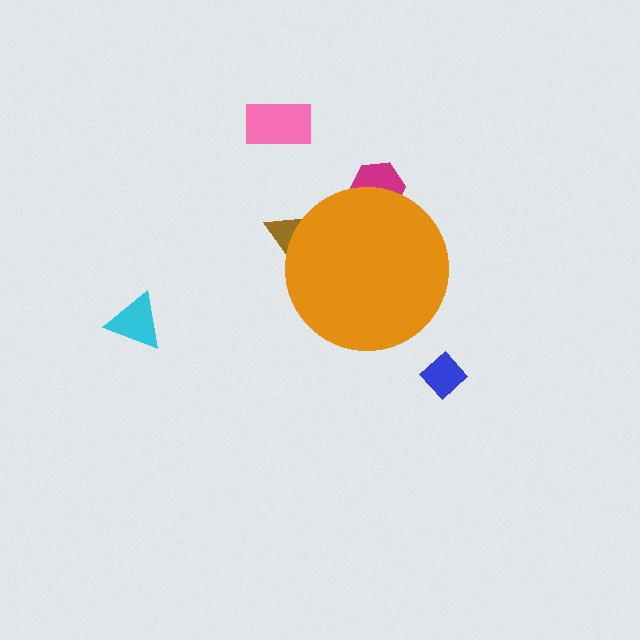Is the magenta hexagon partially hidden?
Yes, the magenta hexagon is partially hidden behind the orange circle.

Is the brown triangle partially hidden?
Yes, the brown triangle is partially hidden behind the orange circle.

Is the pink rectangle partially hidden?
No, the pink rectangle is fully visible.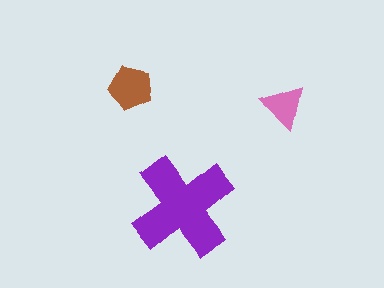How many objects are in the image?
There are 3 objects in the image.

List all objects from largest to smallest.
The purple cross, the brown pentagon, the pink triangle.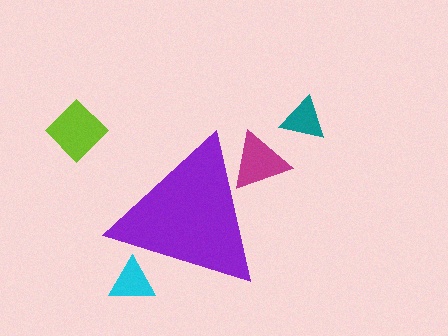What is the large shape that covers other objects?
A purple triangle.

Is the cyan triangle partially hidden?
Yes, the cyan triangle is partially hidden behind the purple triangle.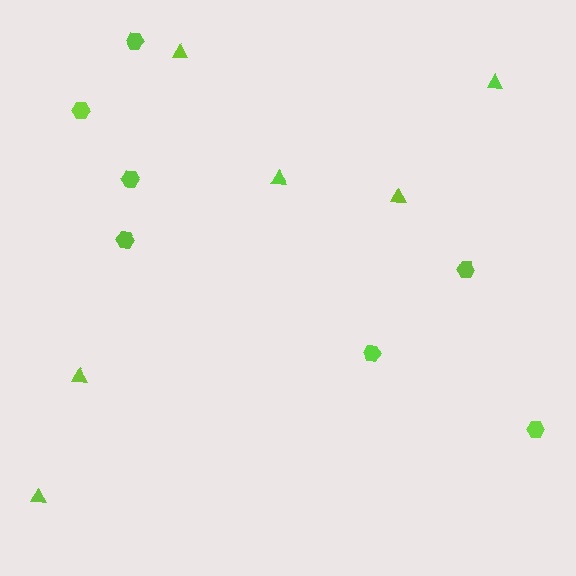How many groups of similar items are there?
There are 2 groups: one group of triangles (6) and one group of hexagons (7).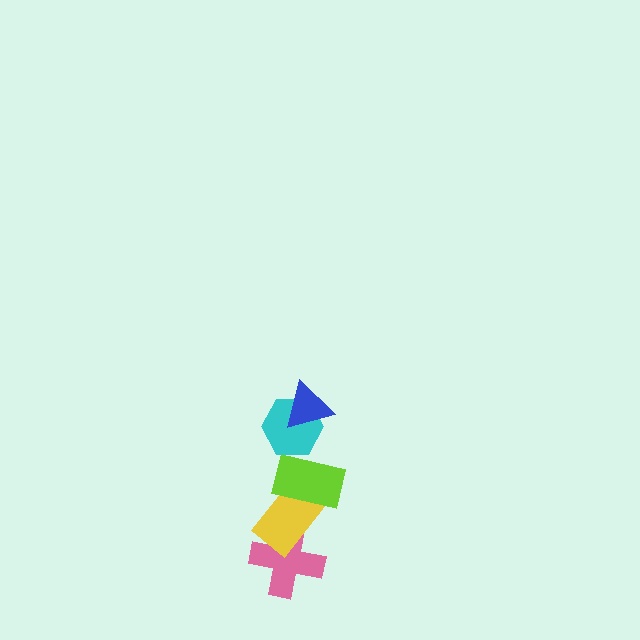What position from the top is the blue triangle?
The blue triangle is 1st from the top.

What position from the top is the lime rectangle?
The lime rectangle is 3rd from the top.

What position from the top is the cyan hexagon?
The cyan hexagon is 2nd from the top.